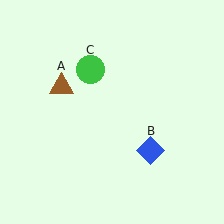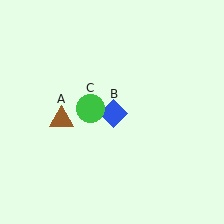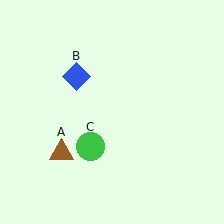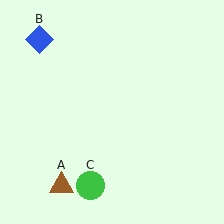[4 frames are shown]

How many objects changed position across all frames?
3 objects changed position: brown triangle (object A), blue diamond (object B), green circle (object C).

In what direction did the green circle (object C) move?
The green circle (object C) moved down.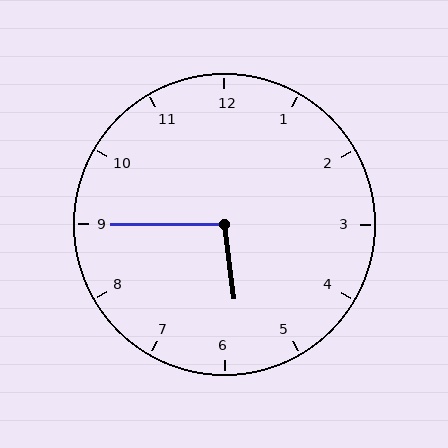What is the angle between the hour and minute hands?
Approximately 98 degrees.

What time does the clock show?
5:45.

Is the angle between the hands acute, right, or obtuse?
It is obtuse.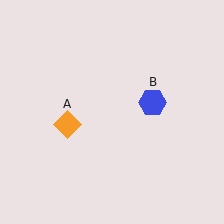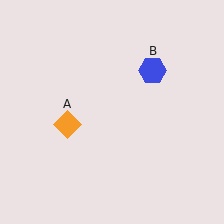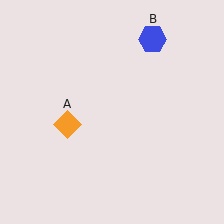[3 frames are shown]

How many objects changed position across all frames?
1 object changed position: blue hexagon (object B).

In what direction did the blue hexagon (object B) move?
The blue hexagon (object B) moved up.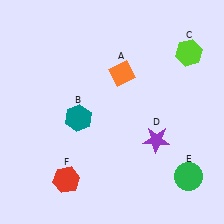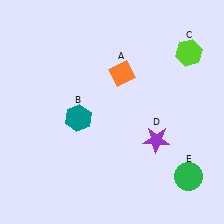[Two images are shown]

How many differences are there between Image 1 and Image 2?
There is 1 difference between the two images.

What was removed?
The red hexagon (F) was removed in Image 2.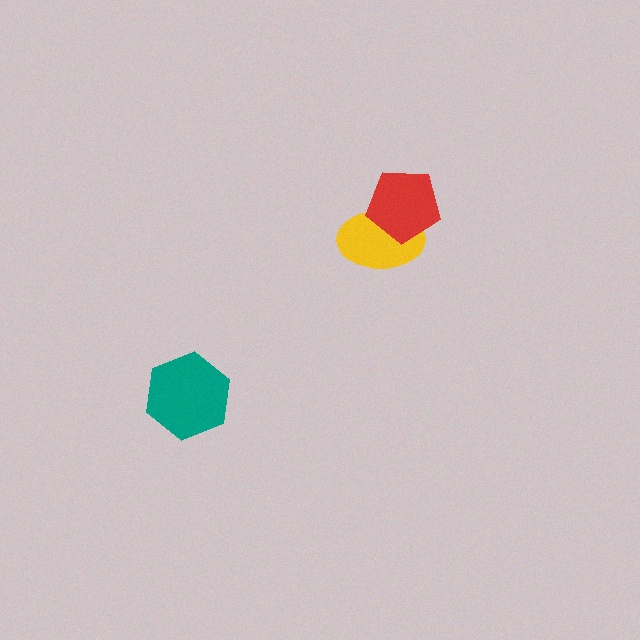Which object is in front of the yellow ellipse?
The red pentagon is in front of the yellow ellipse.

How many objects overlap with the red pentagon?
1 object overlaps with the red pentagon.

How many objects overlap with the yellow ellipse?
1 object overlaps with the yellow ellipse.